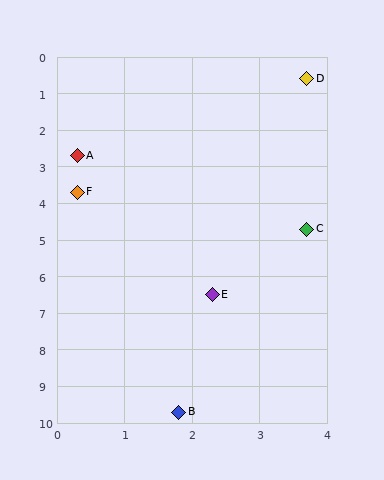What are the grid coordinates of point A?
Point A is at approximately (0.3, 2.7).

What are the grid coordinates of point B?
Point B is at approximately (1.8, 9.7).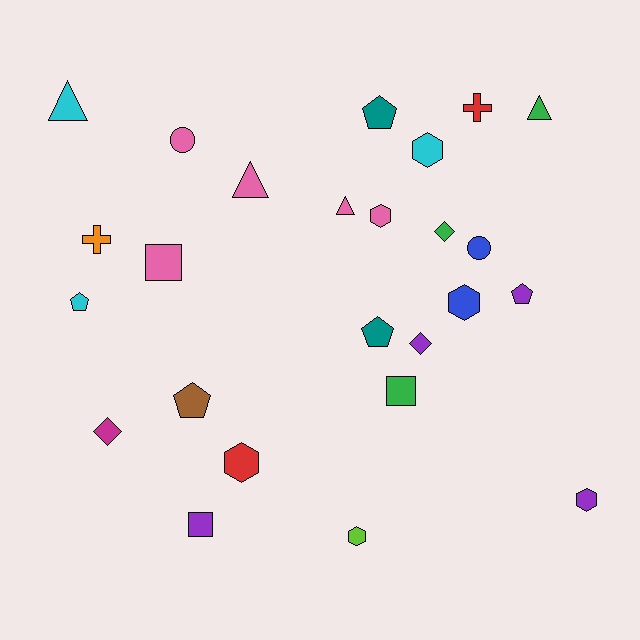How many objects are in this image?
There are 25 objects.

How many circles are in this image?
There are 2 circles.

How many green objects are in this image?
There are 3 green objects.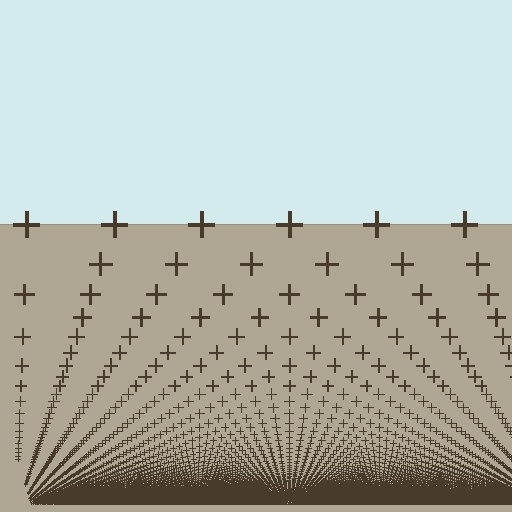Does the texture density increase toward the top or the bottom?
Density increases toward the bottom.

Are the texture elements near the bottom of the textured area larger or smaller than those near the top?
Smaller. The gradient is inverted — elements near the bottom are smaller and denser.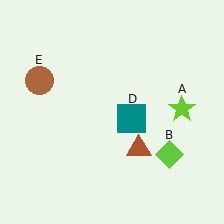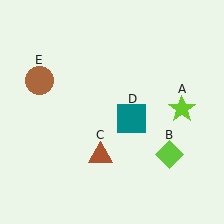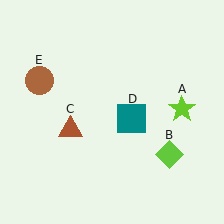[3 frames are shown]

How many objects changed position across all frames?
1 object changed position: brown triangle (object C).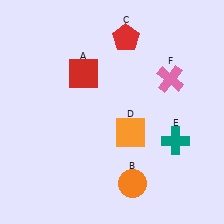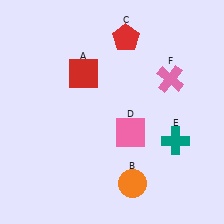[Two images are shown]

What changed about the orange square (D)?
In Image 1, D is orange. In Image 2, it changed to pink.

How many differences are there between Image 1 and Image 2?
There is 1 difference between the two images.